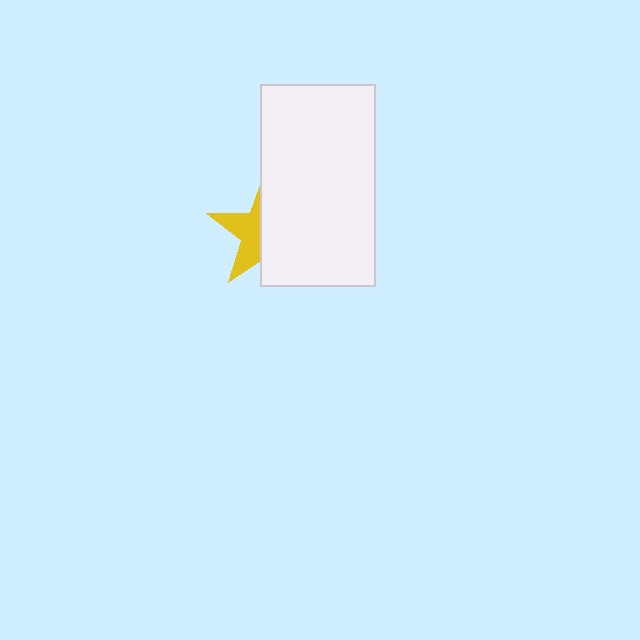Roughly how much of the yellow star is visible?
A small part of it is visible (roughly 40%).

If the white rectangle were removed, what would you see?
You would see the complete yellow star.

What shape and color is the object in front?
The object in front is a white rectangle.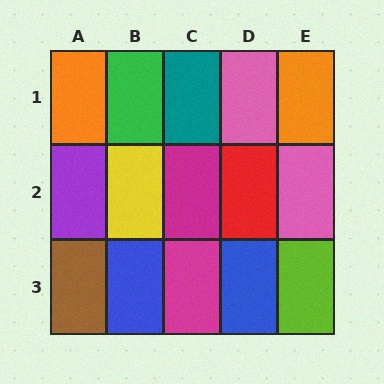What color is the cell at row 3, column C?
Magenta.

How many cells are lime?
1 cell is lime.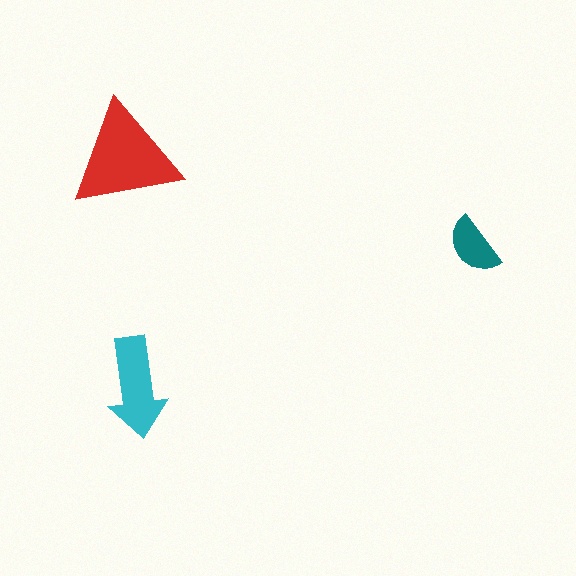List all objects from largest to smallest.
The red triangle, the cyan arrow, the teal semicircle.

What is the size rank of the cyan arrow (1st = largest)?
2nd.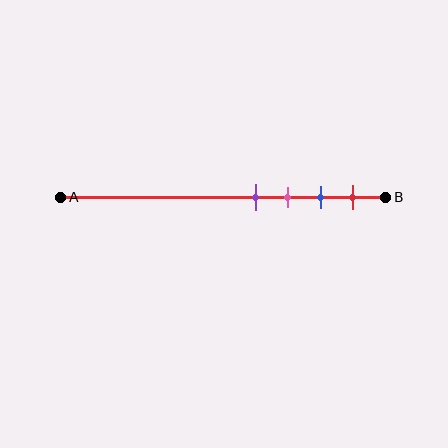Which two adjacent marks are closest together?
The purple and pink marks are the closest adjacent pair.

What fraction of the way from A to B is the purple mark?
The purple mark is approximately 60% (0.6) of the way from A to B.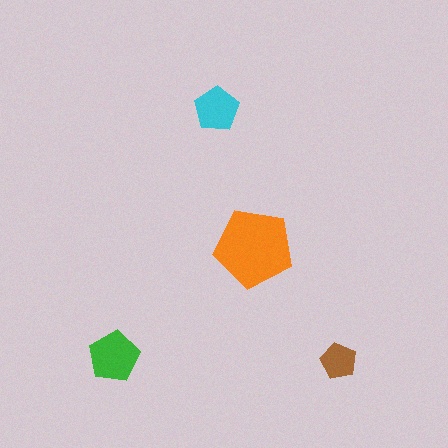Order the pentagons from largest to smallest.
the orange one, the green one, the cyan one, the brown one.